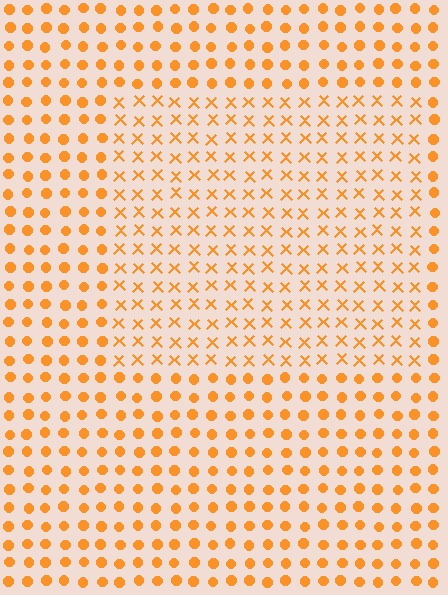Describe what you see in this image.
The image is filled with small orange elements arranged in a uniform grid. A rectangle-shaped region contains X marks, while the surrounding area contains circles. The boundary is defined purely by the change in element shape.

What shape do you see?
I see a rectangle.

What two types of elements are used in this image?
The image uses X marks inside the rectangle region and circles outside it.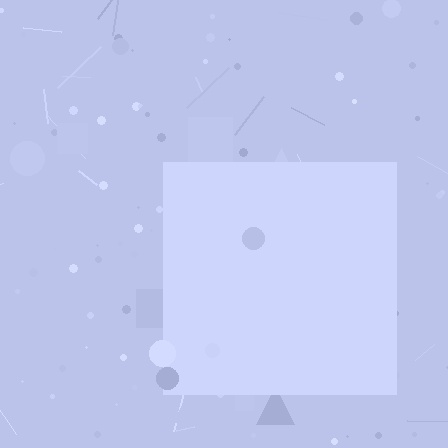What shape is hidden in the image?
A square is hidden in the image.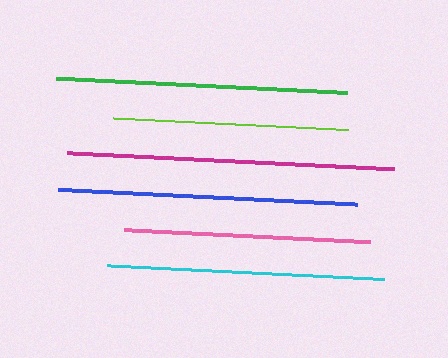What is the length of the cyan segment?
The cyan segment is approximately 278 pixels long.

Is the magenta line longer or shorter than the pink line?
The magenta line is longer than the pink line.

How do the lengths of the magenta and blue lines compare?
The magenta and blue lines are approximately the same length.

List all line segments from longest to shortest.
From longest to shortest: magenta, blue, green, cyan, pink, lime.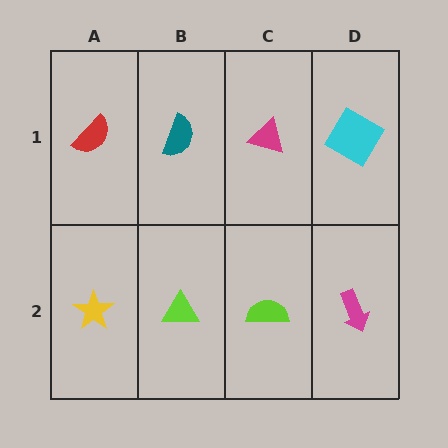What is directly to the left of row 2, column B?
A yellow star.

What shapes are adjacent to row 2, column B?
A teal semicircle (row 1, column B), a yellow star (row 2, column A), a lime semicircle (row 2, column C).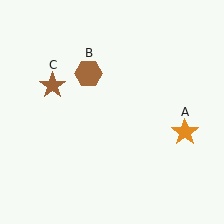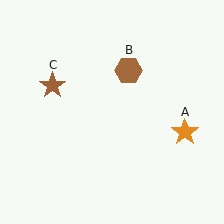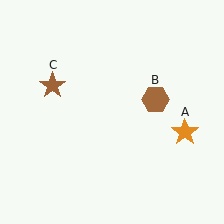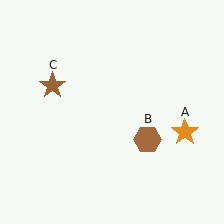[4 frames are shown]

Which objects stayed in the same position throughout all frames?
Orange star (object A) and brown star (object C) remained stationary.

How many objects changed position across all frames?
1 object changed position: brown hexagon (object B).